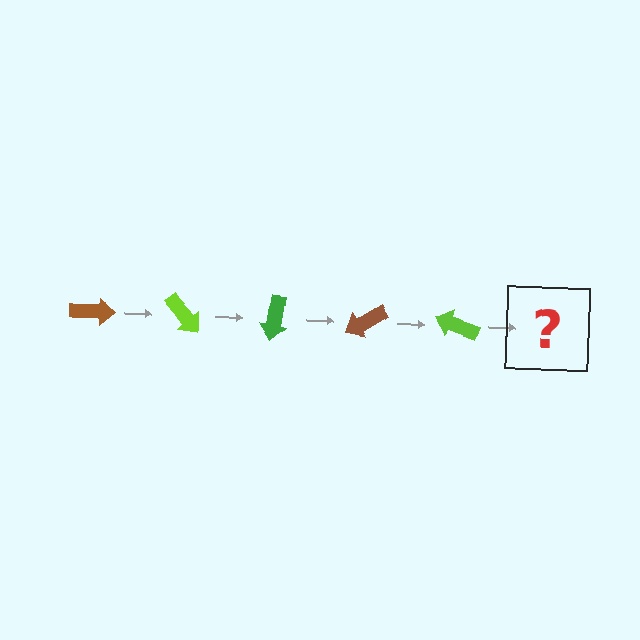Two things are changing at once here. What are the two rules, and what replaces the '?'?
The two rules are that it rotates 50 degrees each step and the color cycles through brown, lime, and green. The '?' should be a green arrow, rotated 250 degrees from the start.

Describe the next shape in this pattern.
It should be a green arrow, rotated 250 degrees from the start.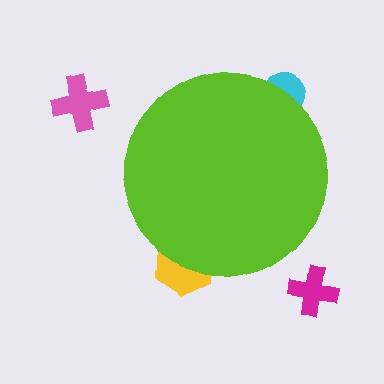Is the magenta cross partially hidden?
No, the magenta cross is fully visible.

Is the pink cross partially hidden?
No, the pink cross is fully visible.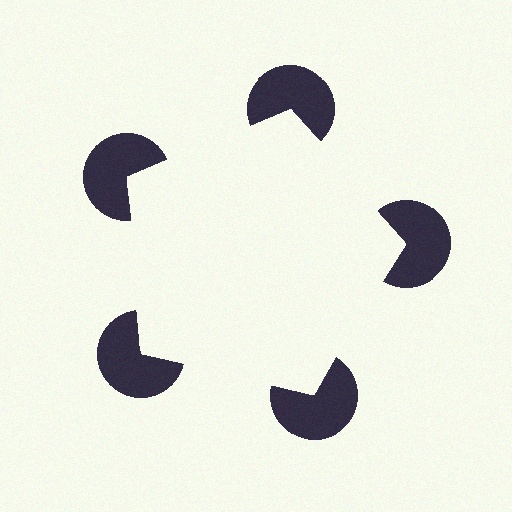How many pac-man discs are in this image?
There are 5 — one at each vertex of the illusory pentagon.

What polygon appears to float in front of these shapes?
An illusory pentagon — its edges are inferred from the aligned wedge cuts in the pac-man discs, not physically drawn.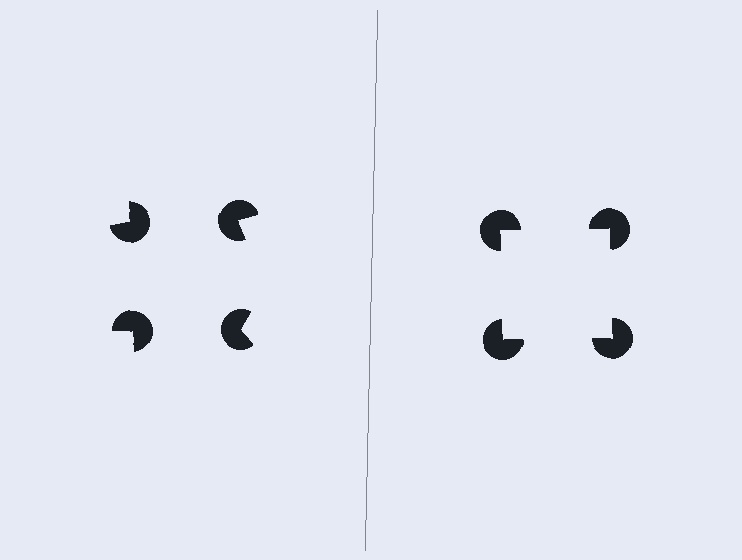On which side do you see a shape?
An illusory square appears on the right side. On the left side the wedge cuts are rotated, so no coherent shape forms.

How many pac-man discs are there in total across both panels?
8 — 4 on each side.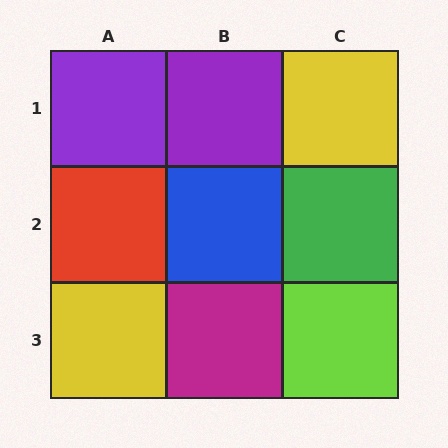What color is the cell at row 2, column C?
Green.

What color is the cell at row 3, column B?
Magenta.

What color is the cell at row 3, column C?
Lime.